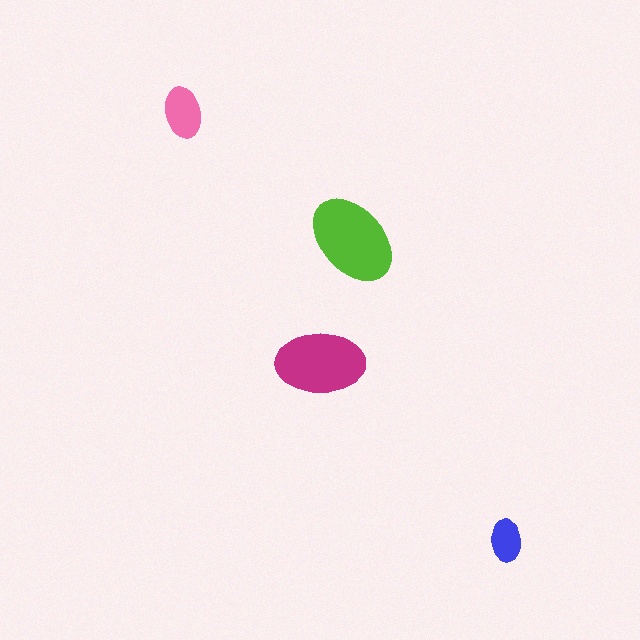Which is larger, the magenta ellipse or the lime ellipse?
The lime one.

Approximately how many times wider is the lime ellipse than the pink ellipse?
About 2 times wider.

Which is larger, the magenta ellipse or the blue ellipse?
The magenta one.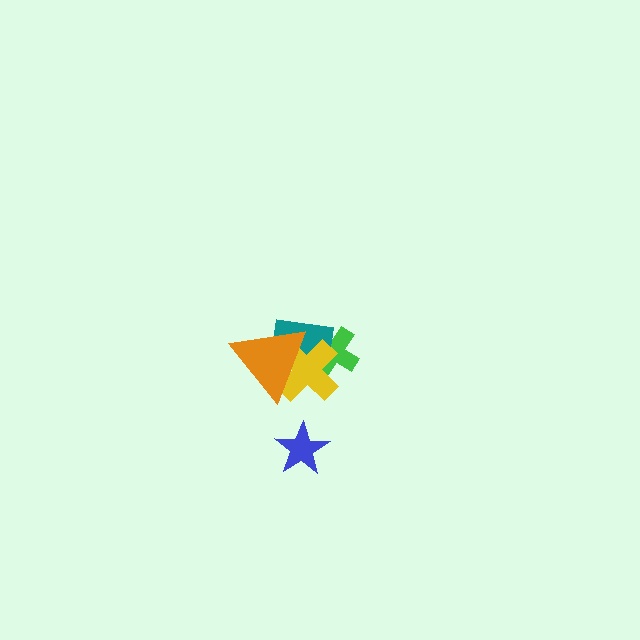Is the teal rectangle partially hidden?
Yes, it is partially covered by another shape.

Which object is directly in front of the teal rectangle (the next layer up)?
The yellow cross is directly in front of the teal rectangle.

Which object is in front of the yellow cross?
The orange triangle is in front of the yellow cross.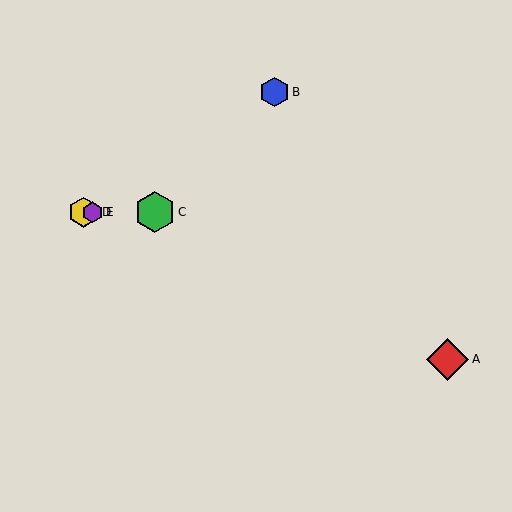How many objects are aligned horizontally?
3 objects (C, D, E) are aligned horizontally.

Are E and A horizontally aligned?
No, E is at y≈212 and A is at y≈359.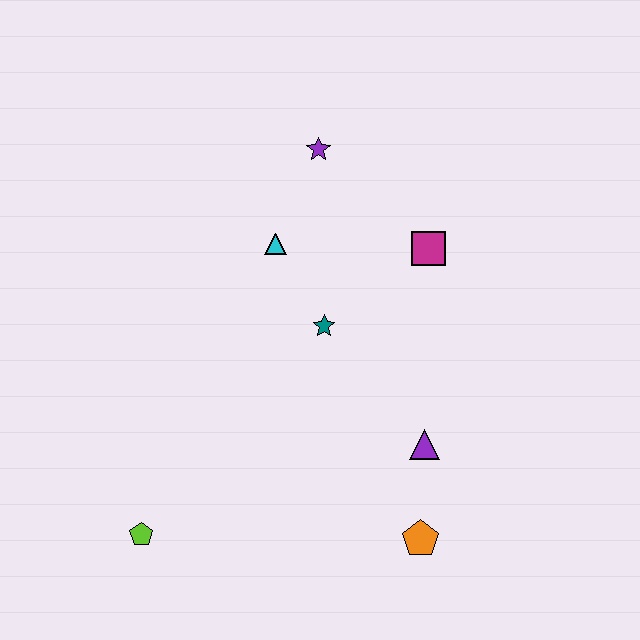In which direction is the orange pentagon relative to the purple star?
The orange pentagon is below the purple star.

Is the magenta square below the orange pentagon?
No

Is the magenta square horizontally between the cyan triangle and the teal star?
No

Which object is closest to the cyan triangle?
The teal star is closest to the cyan triangle.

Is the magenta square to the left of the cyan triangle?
No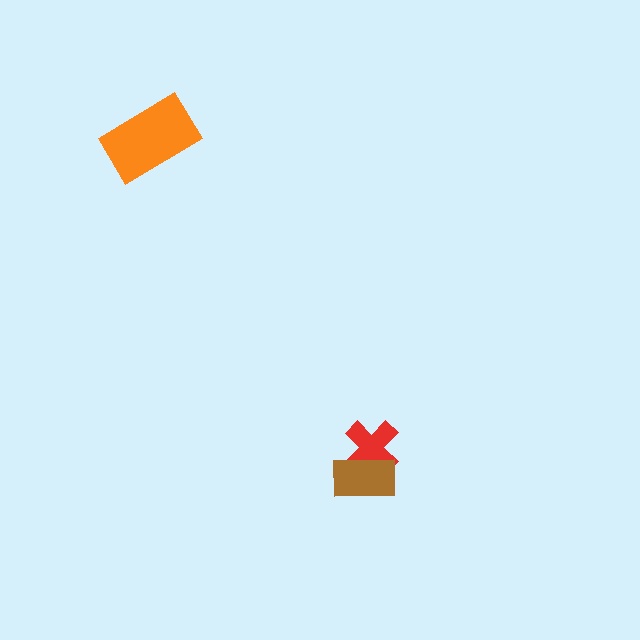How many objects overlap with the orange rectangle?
0 objects overlap with the orange rectangle.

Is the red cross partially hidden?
Yes, it is partially covered by another shape.